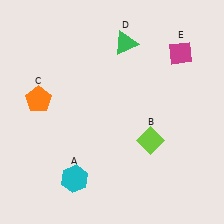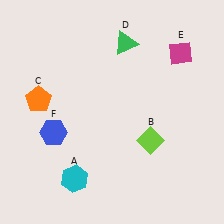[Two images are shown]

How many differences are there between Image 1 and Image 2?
There is 1 difference between the two images.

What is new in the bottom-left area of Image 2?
A blue hexagon (F) was added in the bottom-left area of Image 2.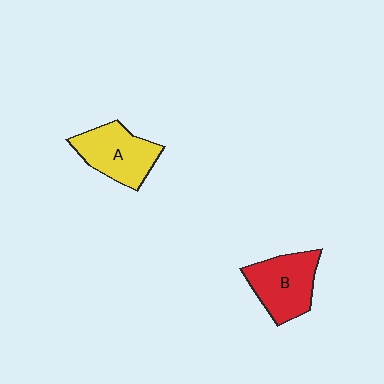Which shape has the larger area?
Shape B (red).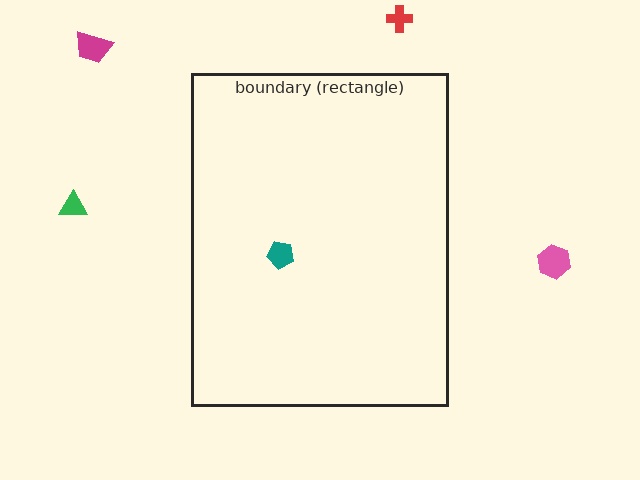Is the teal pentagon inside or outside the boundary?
Inside.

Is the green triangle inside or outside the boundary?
Outside.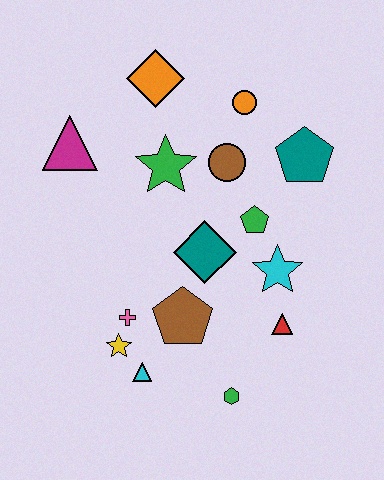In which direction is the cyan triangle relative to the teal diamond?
The cyan triangle is below the teal diamond.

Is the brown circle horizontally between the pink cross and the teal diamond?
No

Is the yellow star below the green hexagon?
No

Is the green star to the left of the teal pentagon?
Yes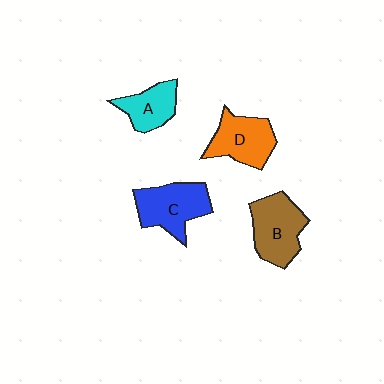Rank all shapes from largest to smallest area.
From largest to smallest: B (brown), C (blue), D (orange), A (cyan).